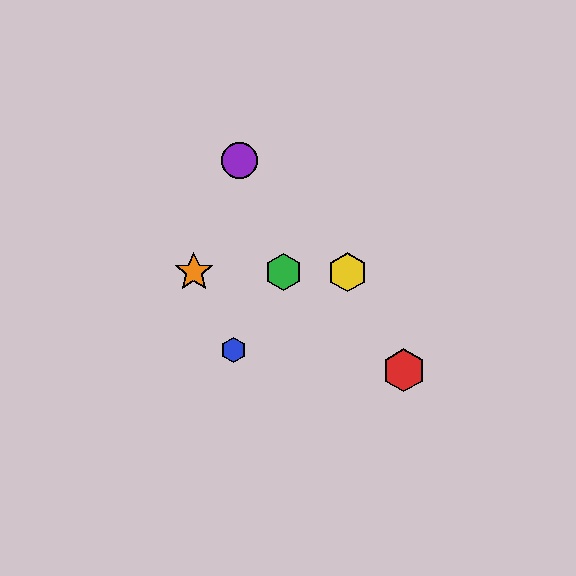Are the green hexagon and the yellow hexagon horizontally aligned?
Yes, both are at y≈272.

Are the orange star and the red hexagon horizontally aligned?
No, the orange star is at y≈272 and the red hexagon is at y≈370.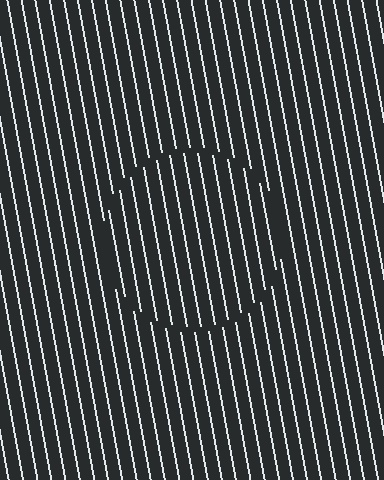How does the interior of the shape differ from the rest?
The interior of the shape contains the same grating, shifted by half a period — the contour is defined by the phase discontinuity where line-ends from the inner and outer gratings abut.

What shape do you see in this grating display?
An illusory circle. The interior of the shape contains the same grating, shifted by half a period — the contour is defined by the phase discontinuity where line-ends from the inner and outer gratings abut.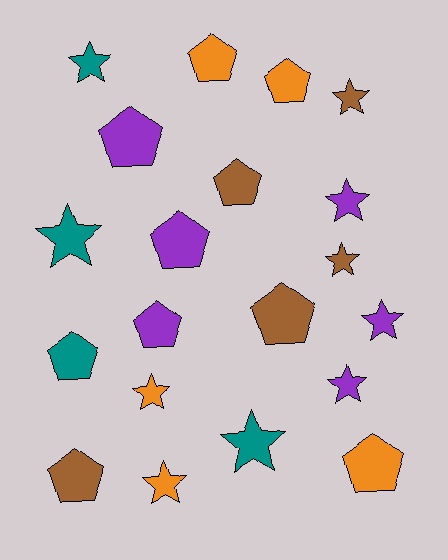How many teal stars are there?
There are 3 teal stars.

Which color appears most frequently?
Purple, with 6 objects.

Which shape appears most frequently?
Star, with 10 objects.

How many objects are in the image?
There are 20 objects.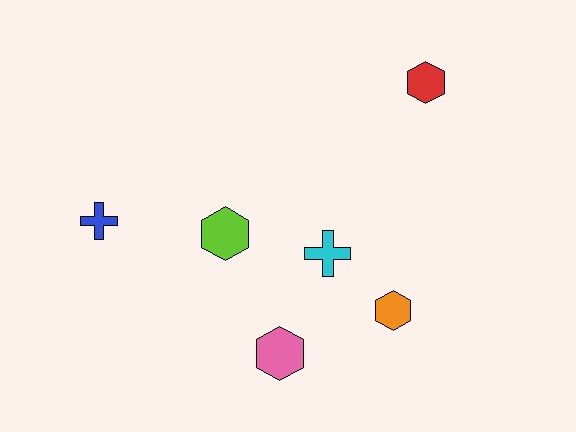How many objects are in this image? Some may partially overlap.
There are 6 objects.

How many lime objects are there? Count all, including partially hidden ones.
There is 1 lime object.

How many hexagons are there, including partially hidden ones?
There are 4 hexagons.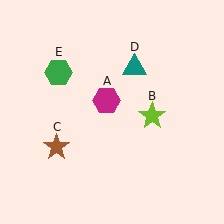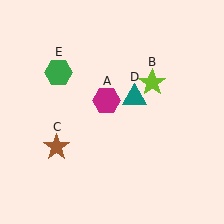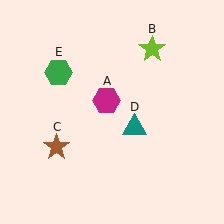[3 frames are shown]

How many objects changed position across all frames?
2 objects changed position: lime star (object B), teal triangle (object D).